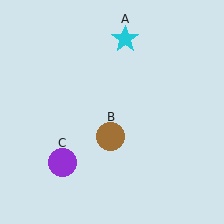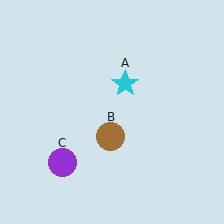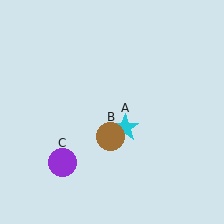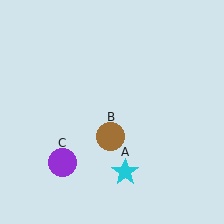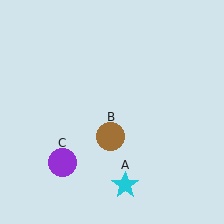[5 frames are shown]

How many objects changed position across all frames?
1 object changed position: cyan star (object A).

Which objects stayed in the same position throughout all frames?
Brown circle (object B) and purple circle (object C) remained stationary.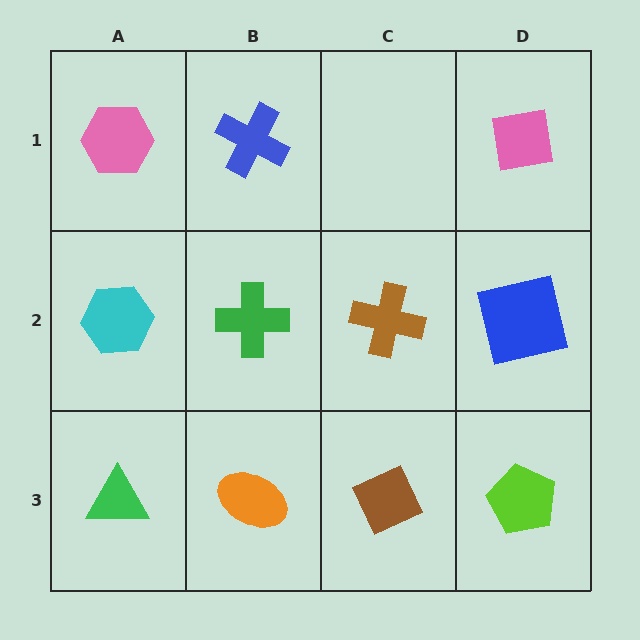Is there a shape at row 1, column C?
No, that cell is empty.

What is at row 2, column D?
A blue square.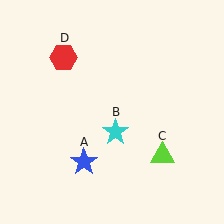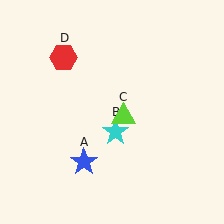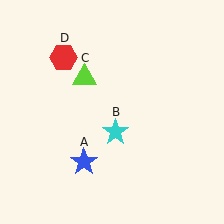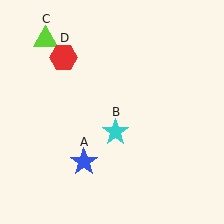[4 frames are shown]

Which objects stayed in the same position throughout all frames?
Blue star (object A) and cyan star (object B) and red hexagon (object D) remained stationary.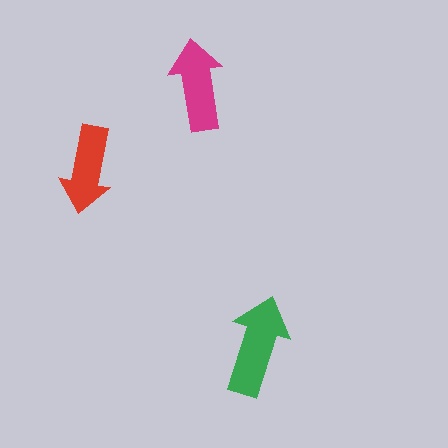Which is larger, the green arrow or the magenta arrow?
The green one.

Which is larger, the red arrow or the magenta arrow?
The magenta one.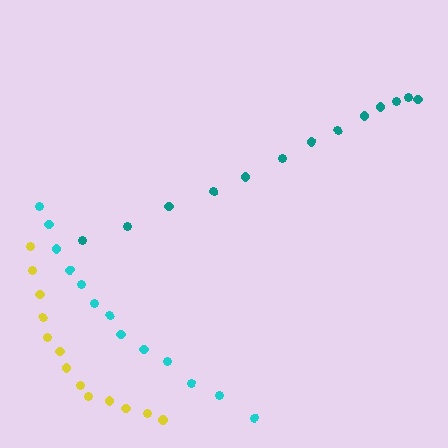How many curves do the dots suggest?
There are 3 distinct paths.